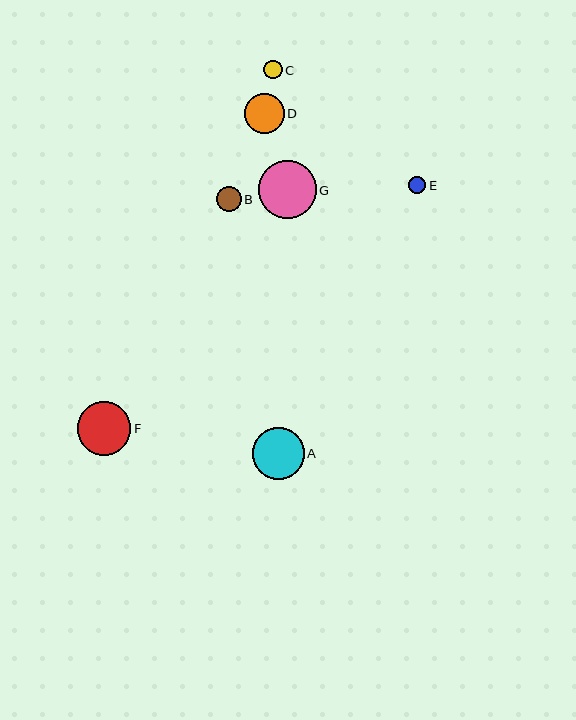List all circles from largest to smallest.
From largest to smallest: G, F, A, D, B, C, E.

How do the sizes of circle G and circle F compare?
Circle G and circle F are approximately the same size.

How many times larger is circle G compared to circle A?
Circle G is approximately 1.1 times the size of circle A.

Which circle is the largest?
Circle G is the largest with a size of approximately 58 pixels.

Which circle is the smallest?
Circle E is the smallest with a size of approximately 17 pixels.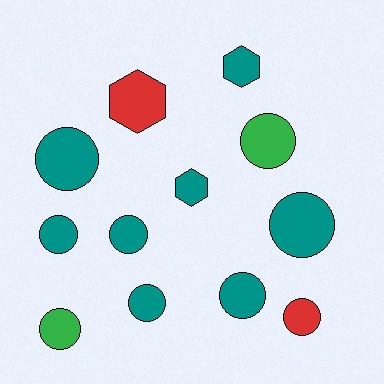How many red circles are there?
There is 1 red circle.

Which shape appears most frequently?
Circle, with 9 objects.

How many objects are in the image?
There are 12 objects.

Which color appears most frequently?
Teal, with 8 objects.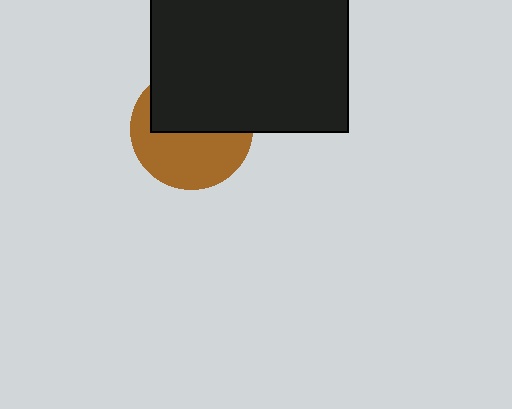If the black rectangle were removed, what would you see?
You would see the complete brown circle.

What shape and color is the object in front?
The object in front is a black rectangle.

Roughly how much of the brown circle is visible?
About half of it is visible (roughly 51%).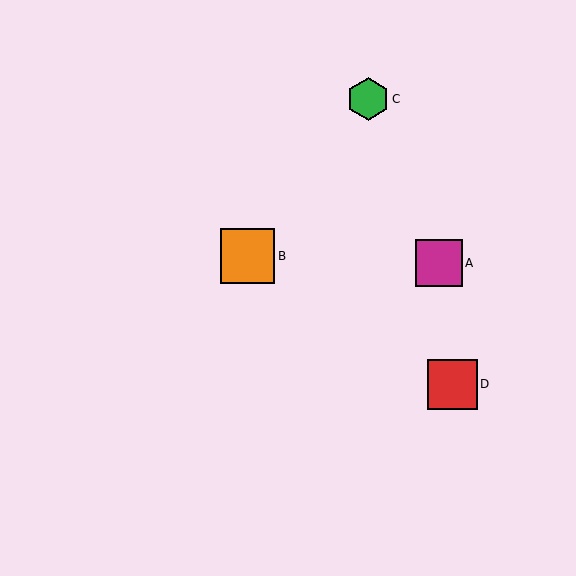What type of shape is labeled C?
Shape C is a green hexagon.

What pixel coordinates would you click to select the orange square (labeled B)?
Click at (248, 256) to select the orange square B.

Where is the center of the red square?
The center of the red square is at (452, 384).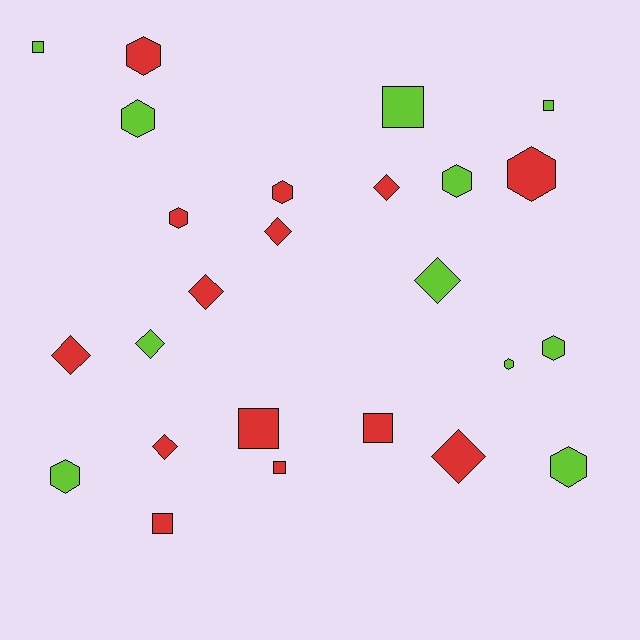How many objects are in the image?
There are 25 objects.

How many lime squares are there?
There are 3 lime squares.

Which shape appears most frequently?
Hexagon, with 10 objects.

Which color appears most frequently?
Red, with 14 objects.